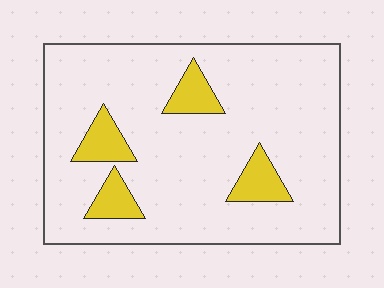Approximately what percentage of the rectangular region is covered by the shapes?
Approximately 15%.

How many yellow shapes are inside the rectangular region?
4.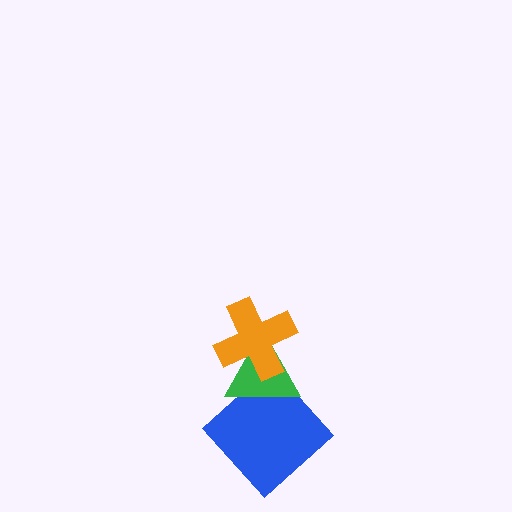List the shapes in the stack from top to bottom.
From top to bottom: the orange cross, the green triangle, the blue diamond.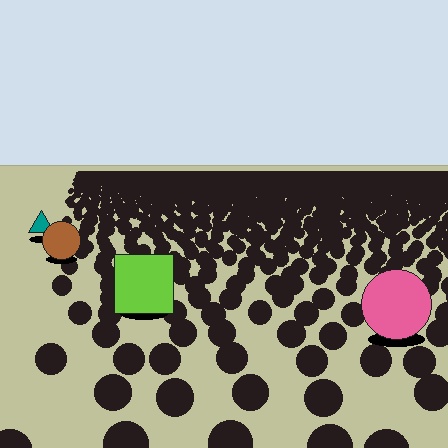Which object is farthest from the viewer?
The teal triangle is farthest from the viewer. It appears smaller and the ground texture around it is denser.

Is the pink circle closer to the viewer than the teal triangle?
Yes. The pink circle is closer — you can tell from the texture gradient: the ground texture is coarser near it.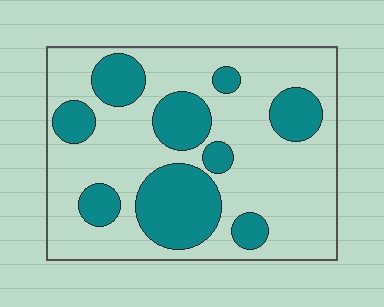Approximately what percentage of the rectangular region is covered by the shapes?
Approximately 30%.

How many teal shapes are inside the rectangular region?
9.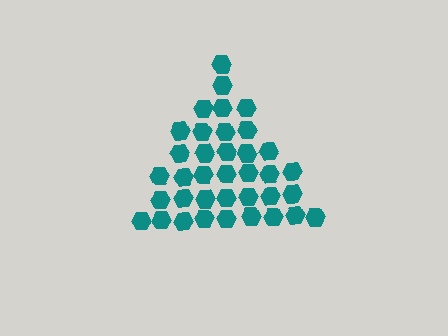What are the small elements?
The small elements are hexagons.